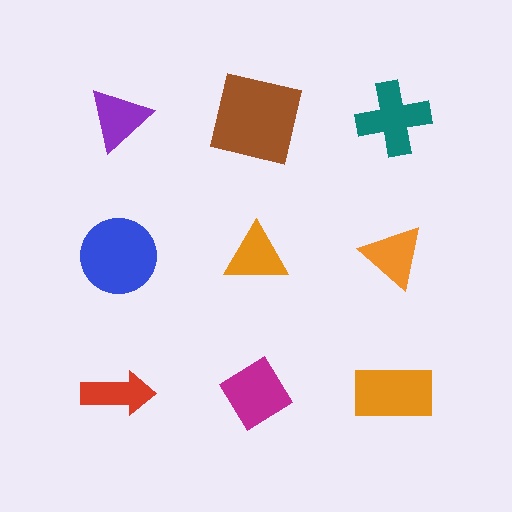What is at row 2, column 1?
A blue circle.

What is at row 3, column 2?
A magenta diamond.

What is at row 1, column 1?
A purple triangle.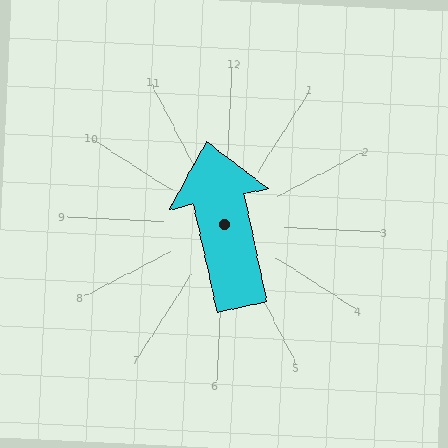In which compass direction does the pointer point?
North.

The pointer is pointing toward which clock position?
Roughly 12 o'clock.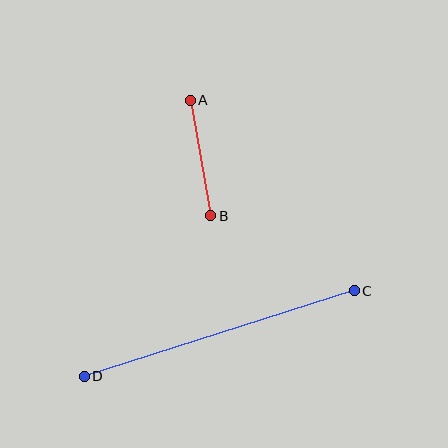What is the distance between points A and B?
The distance is approximately 118 pixels.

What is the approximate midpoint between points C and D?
The midpoint is at approximately (219, 334) pixels.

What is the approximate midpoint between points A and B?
The midpoint is at approximately (200, 158) pixels.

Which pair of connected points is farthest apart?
Points C and D are farthest apart.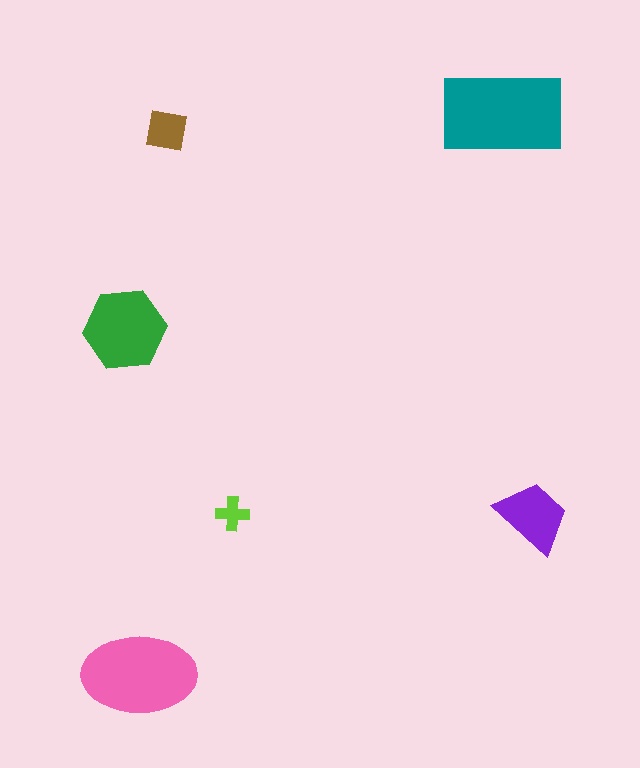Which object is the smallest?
The lime cross.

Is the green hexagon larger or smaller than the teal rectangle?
Smaller.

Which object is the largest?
The teal rectangle.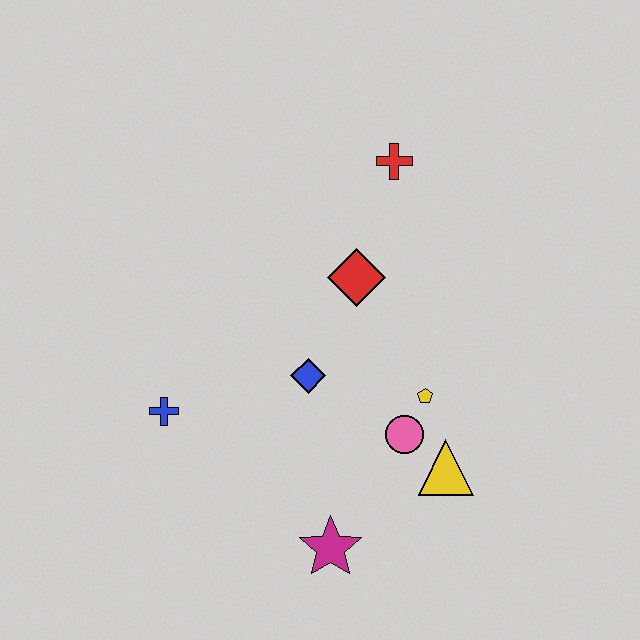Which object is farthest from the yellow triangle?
The red cross is farthest from the yellow triangle.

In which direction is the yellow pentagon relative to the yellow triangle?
The yellow pentagon is above the yellow triangle.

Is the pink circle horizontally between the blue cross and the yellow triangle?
Yes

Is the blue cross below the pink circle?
No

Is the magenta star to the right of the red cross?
No